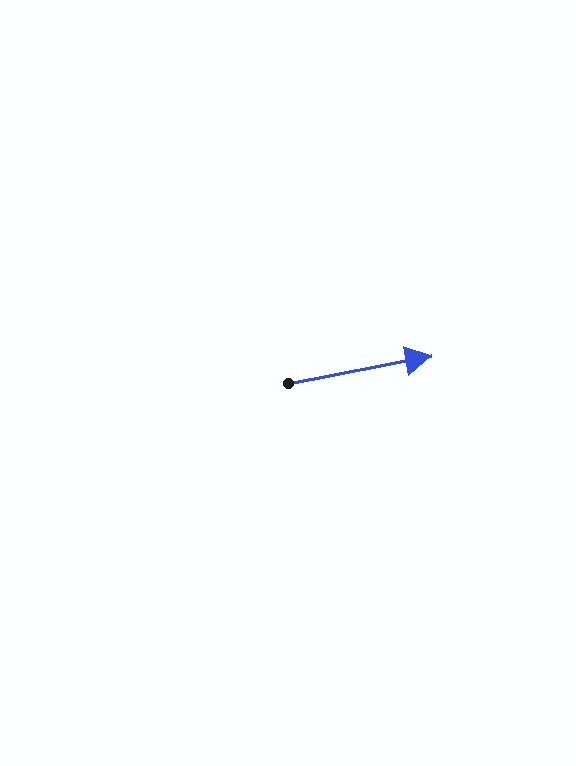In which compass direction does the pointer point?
East.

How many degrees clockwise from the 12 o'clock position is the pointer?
Approximately 79 degrees.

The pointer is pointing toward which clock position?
Roughly 3 o'clock.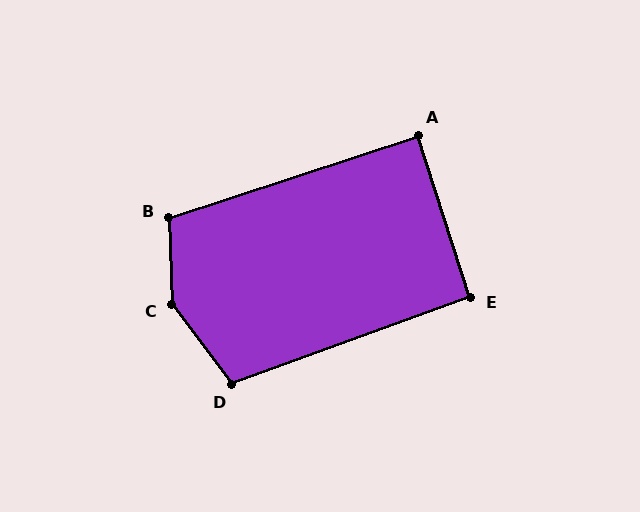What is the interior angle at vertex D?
Approximately 107 degrees (obtuse).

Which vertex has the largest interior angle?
C, at approximately 145 degrees.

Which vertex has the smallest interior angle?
A, at approximately 89 degrees.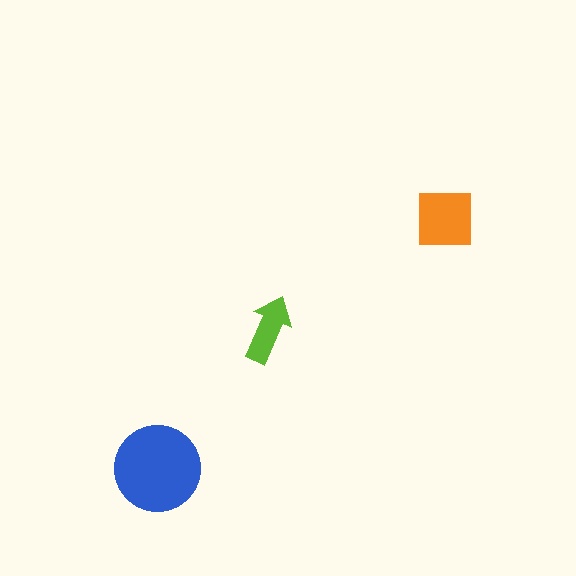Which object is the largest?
The blue circle.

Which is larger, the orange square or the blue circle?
The blue circle.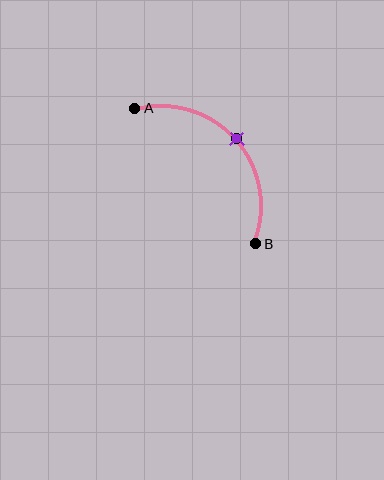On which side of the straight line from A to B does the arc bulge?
The arc bulges above and to the right of the straight line connecting A and B.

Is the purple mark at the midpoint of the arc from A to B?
Yes. The purple mark lies on the arc at equal arc-length from both A and B — it is the arc midpoint.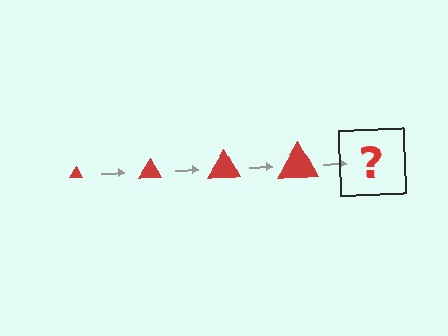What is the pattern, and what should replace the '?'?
The pattern is that the triangle gets progressively larger each step. The '?' should be a red triangle, larger than the previous one.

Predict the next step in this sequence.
The next step is a red triangle, larger than the previous one.